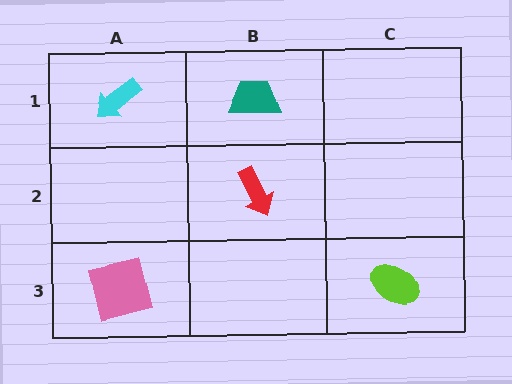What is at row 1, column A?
A cyan arrow.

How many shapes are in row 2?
1 shape.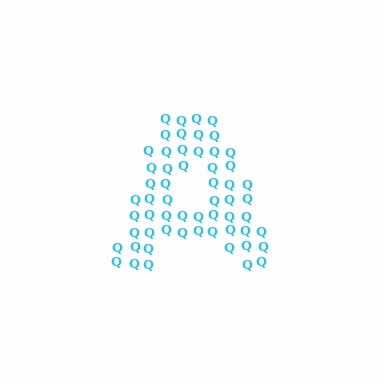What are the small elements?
The small elements are letter Q's.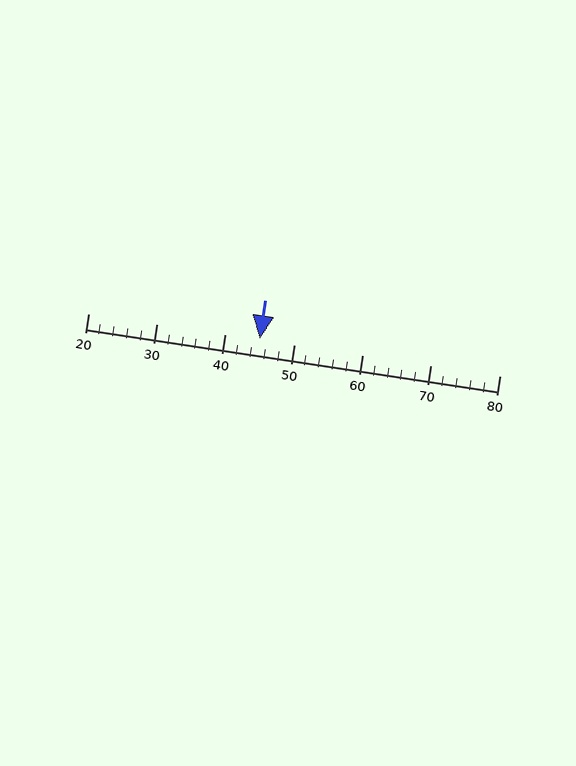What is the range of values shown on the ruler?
The ruler shows values from 20 to 80.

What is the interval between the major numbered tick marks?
The major tick marks are spaced 10 units apart.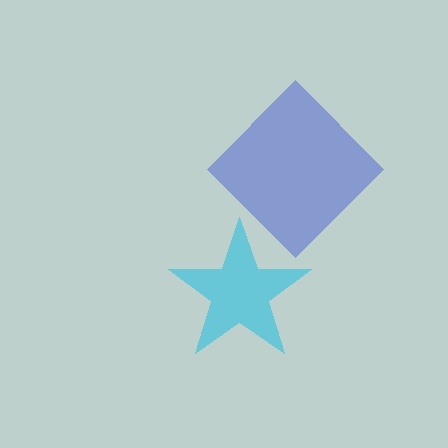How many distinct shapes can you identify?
There are 2 distinct shapes: a blue diamond, a cyan star.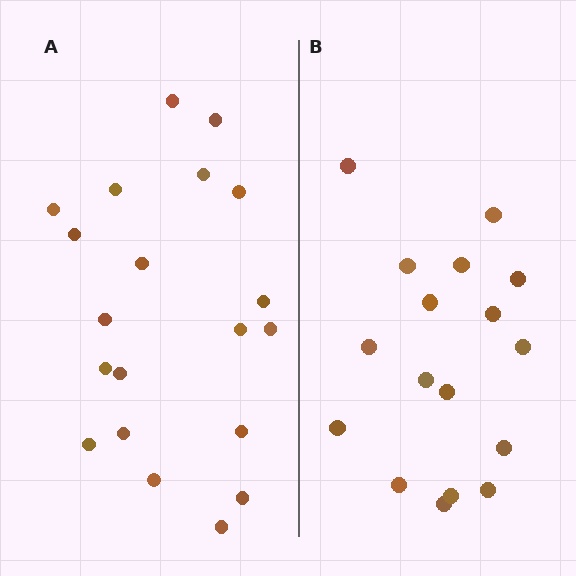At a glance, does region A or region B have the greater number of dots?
Region A (the left region) has more dots.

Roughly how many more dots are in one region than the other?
Region A has just a few more — roughly 2 or 3 more dots than region B.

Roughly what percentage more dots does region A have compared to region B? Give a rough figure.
About 20% more.